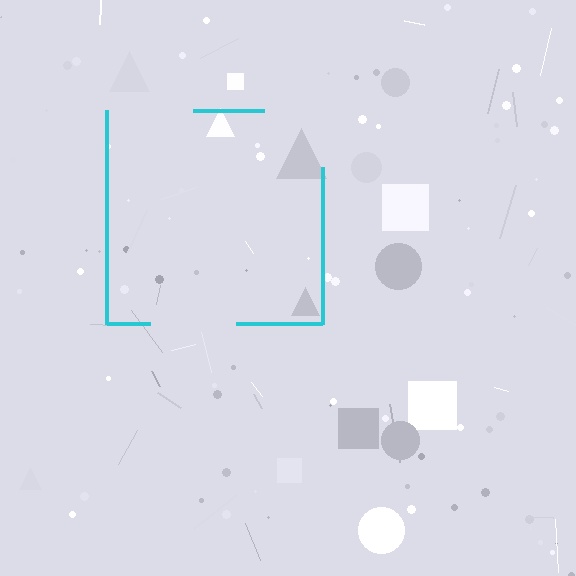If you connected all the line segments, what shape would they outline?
They would outline a square.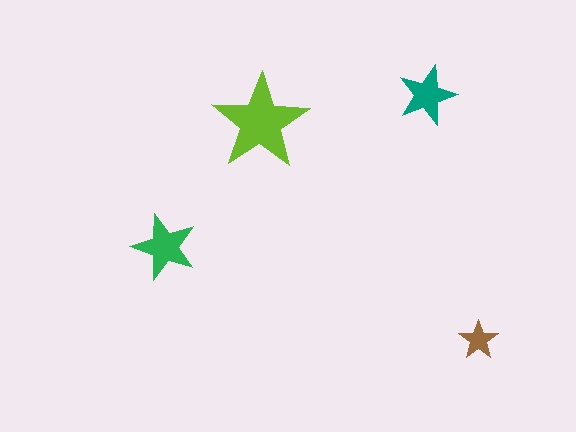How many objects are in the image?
There are 4 objects in the image.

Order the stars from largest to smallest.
the lime one, the green one, the teal one, the brown one.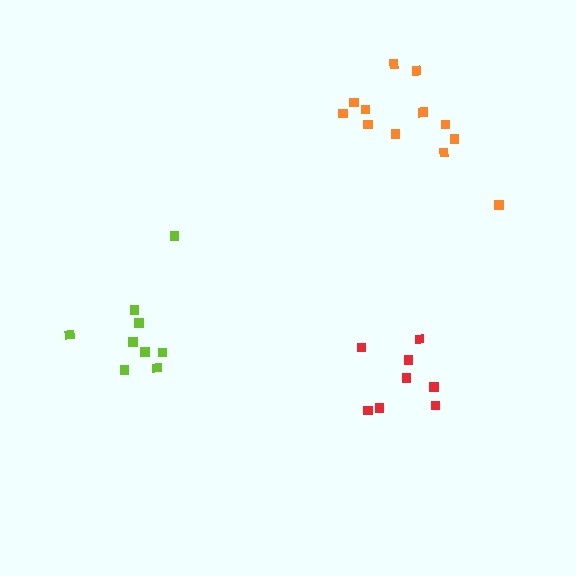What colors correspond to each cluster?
The clusters are colored: orange, red, lime.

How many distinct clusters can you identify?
There are 3 distinct clusters.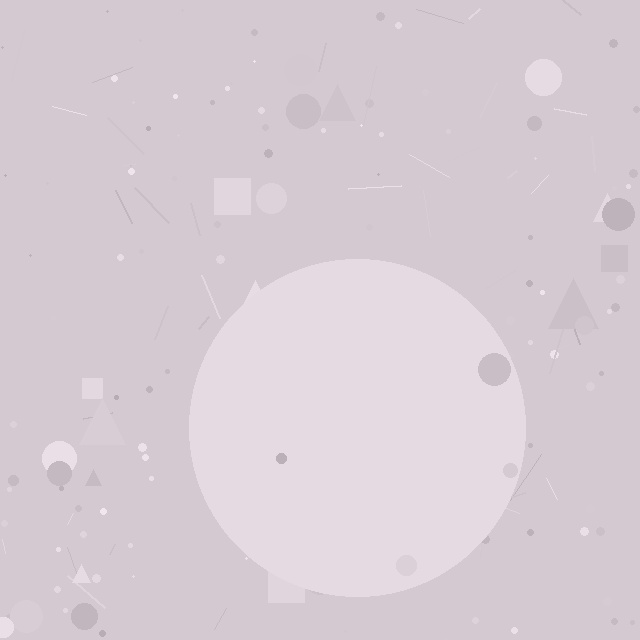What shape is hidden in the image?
A circle is hidden in the image.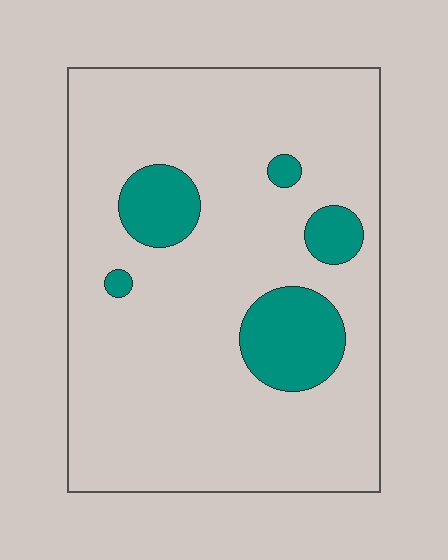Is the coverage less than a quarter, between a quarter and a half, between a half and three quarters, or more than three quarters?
Less than a quarter.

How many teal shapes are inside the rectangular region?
5.